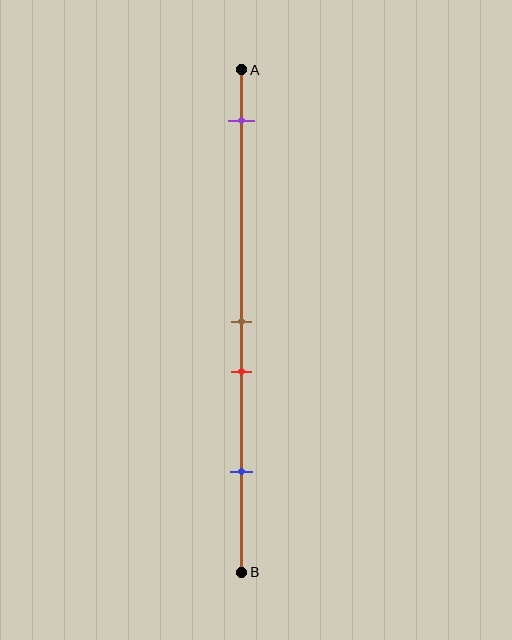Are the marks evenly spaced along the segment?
No, the marks are not evenly spaced.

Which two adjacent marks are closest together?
The brown and red marks are the closest adjacent pair.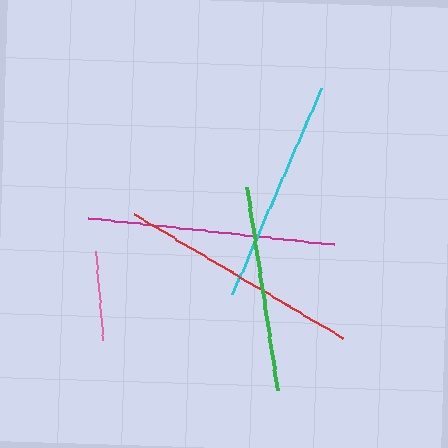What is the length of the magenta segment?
The magenta segment is approximately 248 pixels long.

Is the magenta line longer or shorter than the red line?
The magenta line is longer than the red line.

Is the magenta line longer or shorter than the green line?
The magenta line is longer than the green line.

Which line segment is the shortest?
The pink line is the shortest at approximately 90 pixels.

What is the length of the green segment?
The green segment is approximately 205 pixels long.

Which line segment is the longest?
The magenta line is the longest at approximately 248 pixels.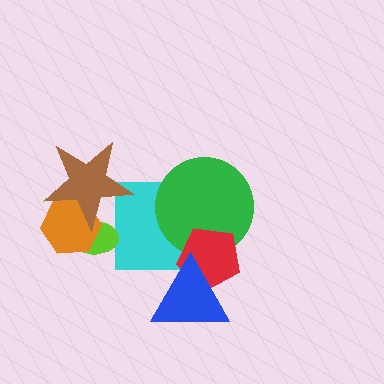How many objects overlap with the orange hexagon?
2 objects overlap with the orange hexagon.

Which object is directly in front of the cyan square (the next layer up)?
The green circle is directly in front of the cyan square.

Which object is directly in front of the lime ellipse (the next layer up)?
The orange hexagon is directly in front of the lime ellipse.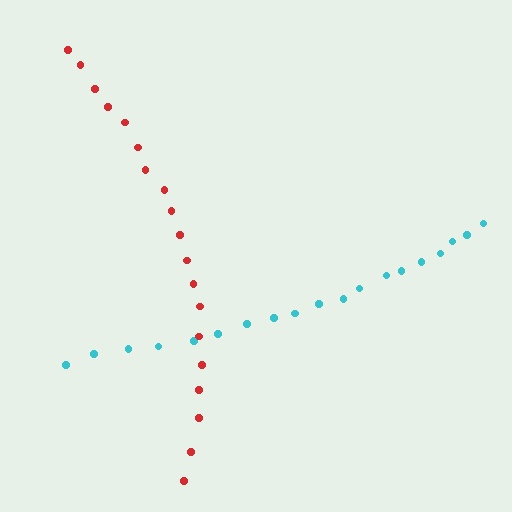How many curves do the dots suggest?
There are 2 distinct paths.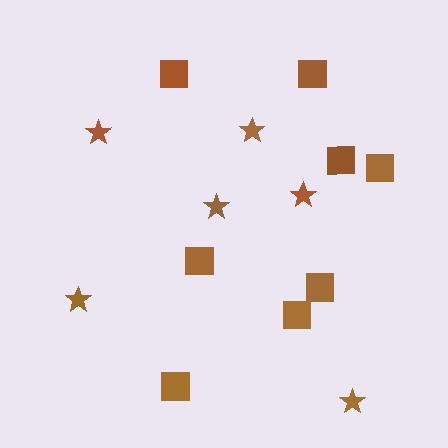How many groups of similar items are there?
There are 2 groups: one group of stars (6) and one group of squares (8).